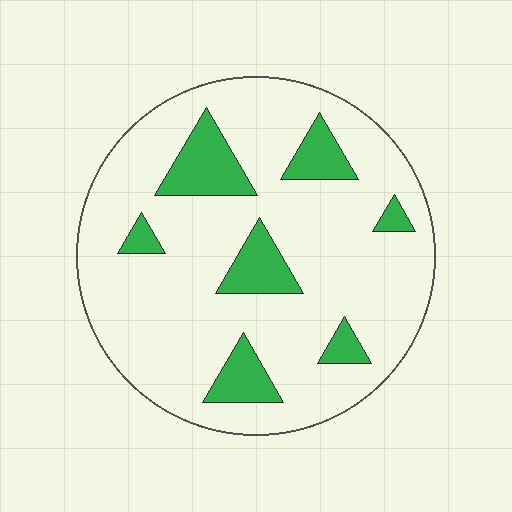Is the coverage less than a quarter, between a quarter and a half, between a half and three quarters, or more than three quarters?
Less than a quarter.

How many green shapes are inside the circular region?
7.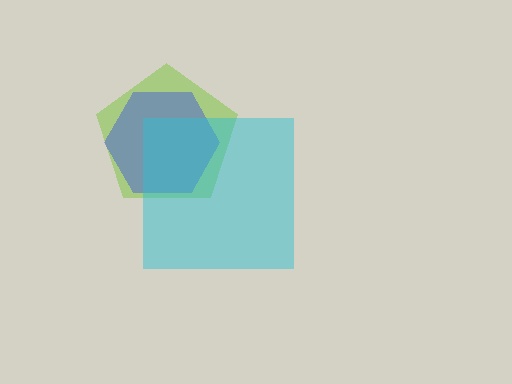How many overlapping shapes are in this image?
There are 3 overlapping shapes in the image.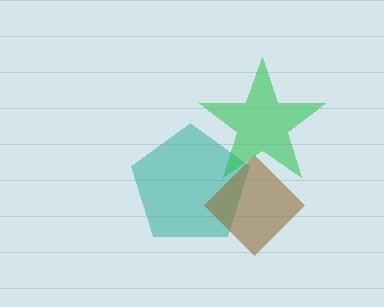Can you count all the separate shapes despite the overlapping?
Yes, there are 3 separate shapes.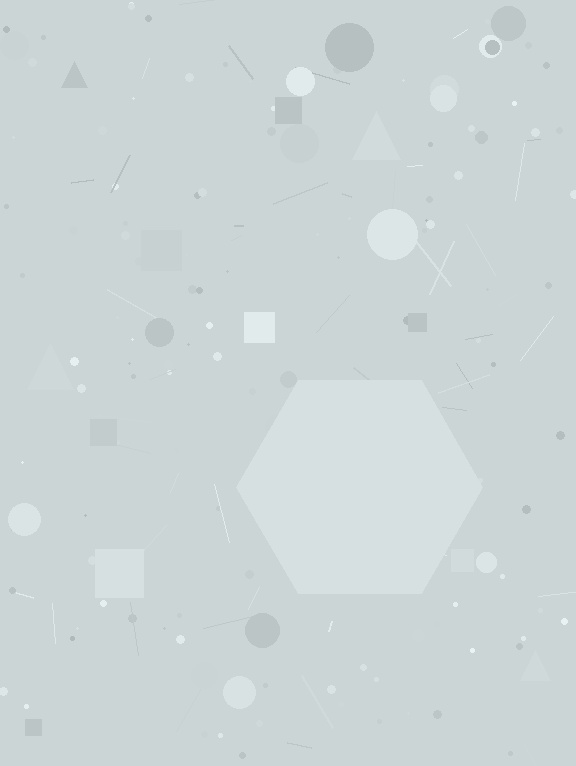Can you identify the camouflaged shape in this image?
The camouflaged shape is a hexagon.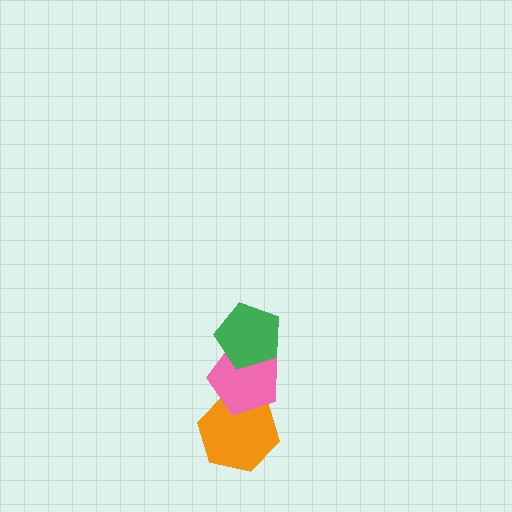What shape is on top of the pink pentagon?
The green pentagon is on top of the pink pentagon.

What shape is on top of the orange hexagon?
The pink pentagon is on top of the orange hexagon.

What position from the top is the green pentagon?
The green pentagon is 1st from the top.